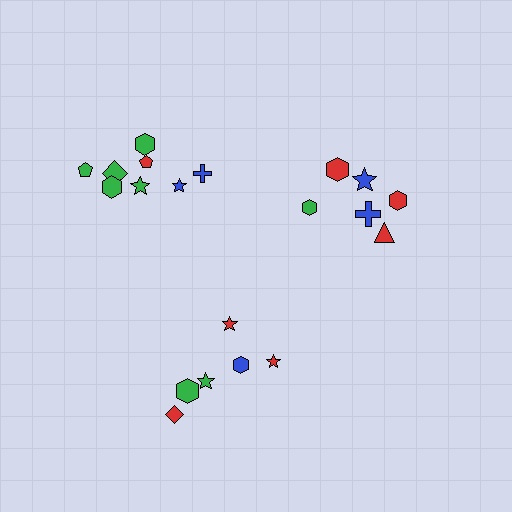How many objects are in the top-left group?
There are 8 objects.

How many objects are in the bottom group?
There are 6 objects.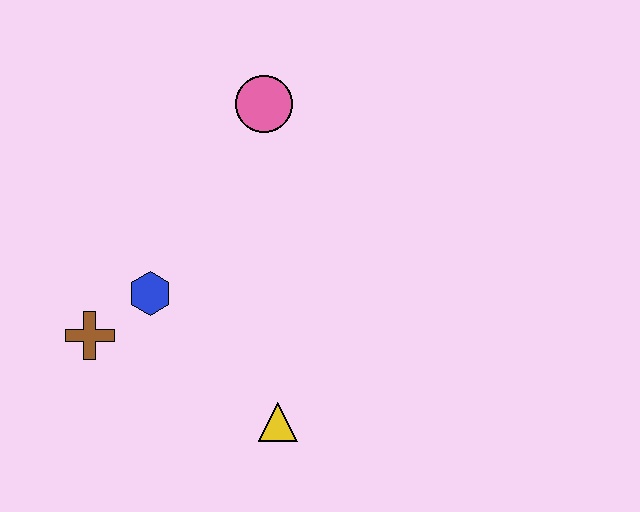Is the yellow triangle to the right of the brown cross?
Yes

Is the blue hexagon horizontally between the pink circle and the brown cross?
Yes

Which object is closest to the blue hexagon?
The brown cross is closest to the blue hexagon.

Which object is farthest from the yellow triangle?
The pink circle is farthest from the yellow triangle.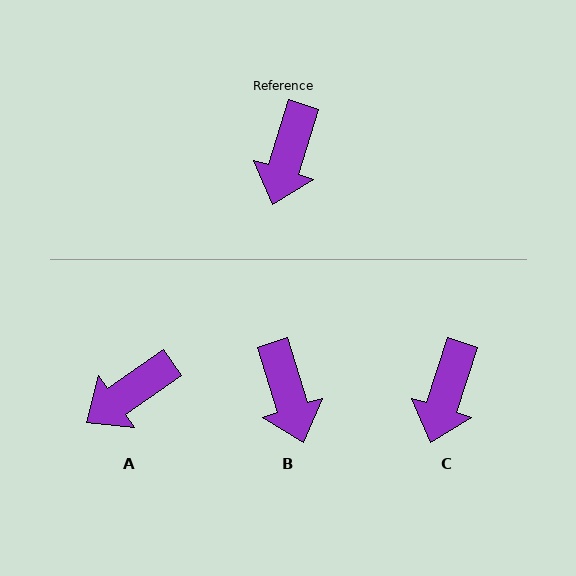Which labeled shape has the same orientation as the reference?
C.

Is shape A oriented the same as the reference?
No, it is off by about 37 degrees.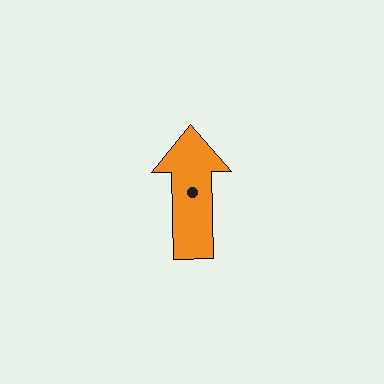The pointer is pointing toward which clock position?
Roughly 12 o'clock.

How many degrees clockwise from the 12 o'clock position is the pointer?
Approximately 359 degrees.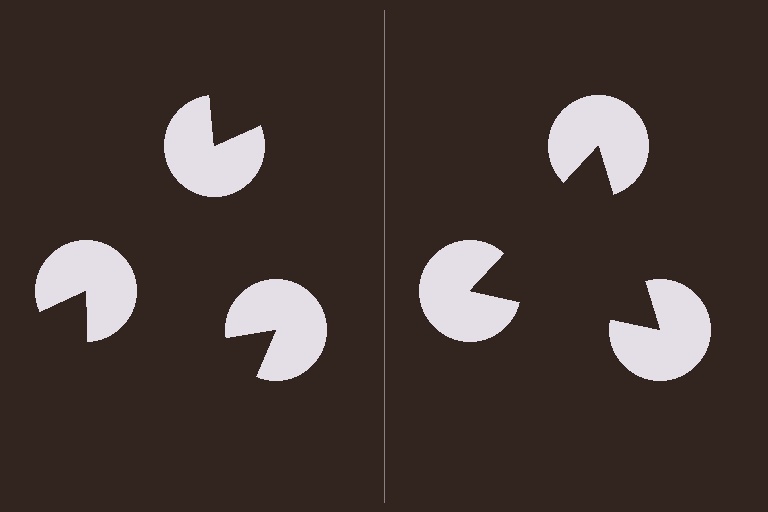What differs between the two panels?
The pac-man discs are positioned identically on both sides; only the wedge orientations differ. On the right they align to a triangle; on the left they are misaligned.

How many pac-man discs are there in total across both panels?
6 — 3 on each side.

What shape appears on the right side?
An illusory triangle.